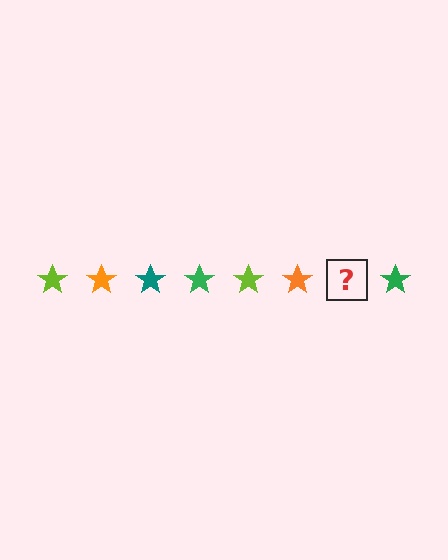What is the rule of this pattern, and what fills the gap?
The rule is that the pattern cycles through lime, orange, teal, green stars. The gap should be filled with a teal star.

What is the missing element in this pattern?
The missing element is a teal star.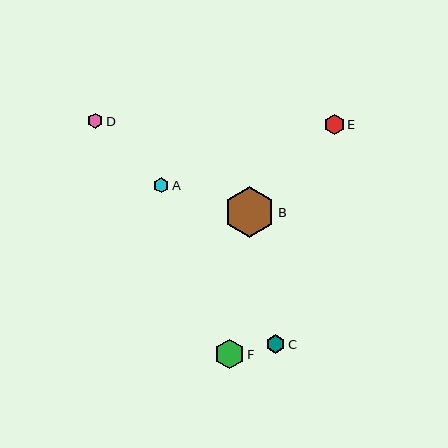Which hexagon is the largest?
Hexagon B is the largest with a size of approximately 50 pixels.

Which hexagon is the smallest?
Hexagon D is the smallest with a size of approximately 15 pixels.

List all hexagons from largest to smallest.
From largest to smallest: B, F, E, C, A, D.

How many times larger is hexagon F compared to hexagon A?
Hexagon F is approximately 1.9 times the size of hexagon A.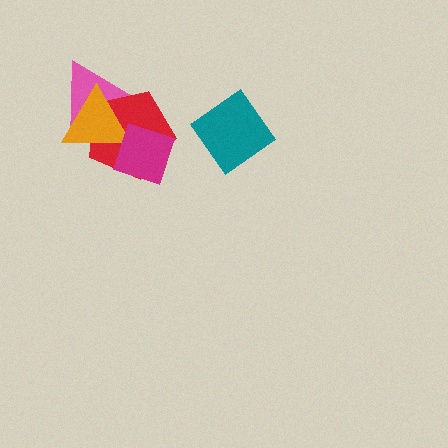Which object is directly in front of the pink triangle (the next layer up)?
The red pentagon is directly in front of the pink triangle.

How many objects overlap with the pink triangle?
3 objects overlap with the pink triangle.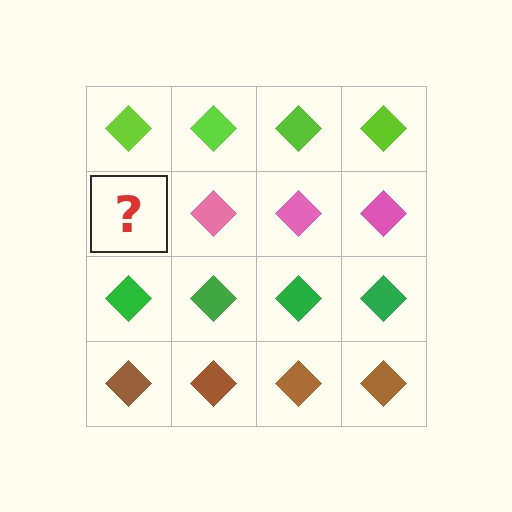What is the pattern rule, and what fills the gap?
The rule is that each row has a consistent color. The gap should be filled with a pink diamond.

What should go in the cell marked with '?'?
The missing cell should contain a pink diamond.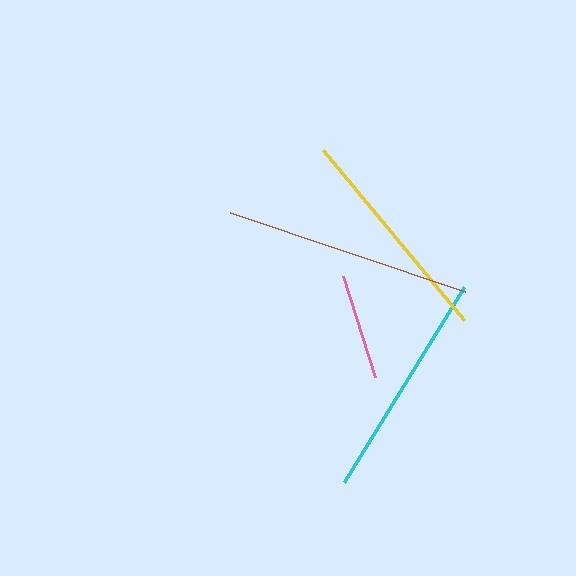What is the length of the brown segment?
The brown segment is approximately 247 pixels long.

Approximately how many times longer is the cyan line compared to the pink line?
The cyan line is approximately 2.2 times the length of the pink line.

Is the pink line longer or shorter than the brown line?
The brown line is longer than the pink line.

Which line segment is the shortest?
The pink line is the shortest at approximately 105 pixels.